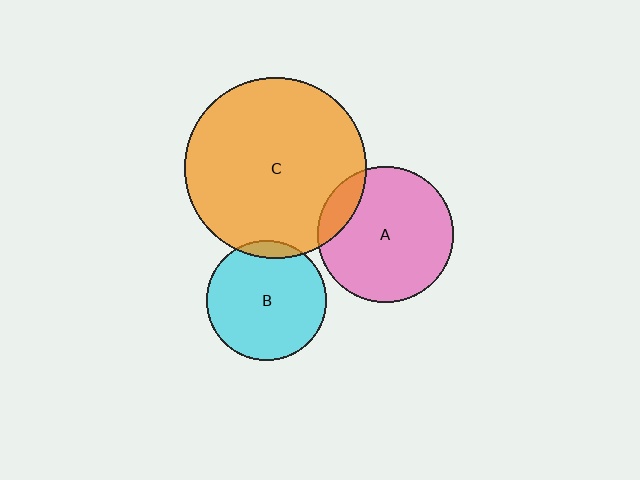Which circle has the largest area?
Circle C (orange).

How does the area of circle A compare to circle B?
Approximately 1.3 times.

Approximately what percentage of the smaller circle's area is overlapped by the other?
Approximately 15%.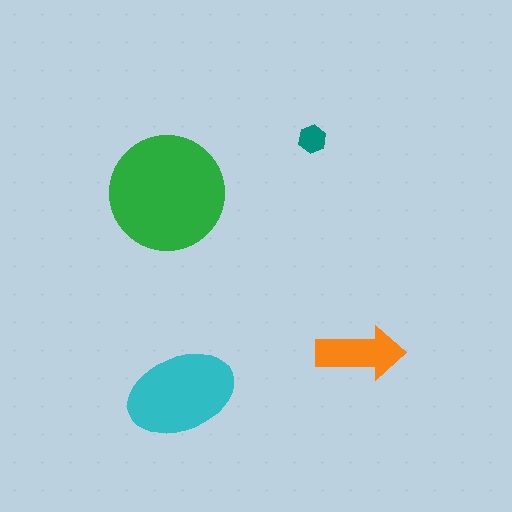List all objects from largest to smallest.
The green circle, the cyan ellipse, the orange arrow, the teal hexagon.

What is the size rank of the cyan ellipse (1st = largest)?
2nd.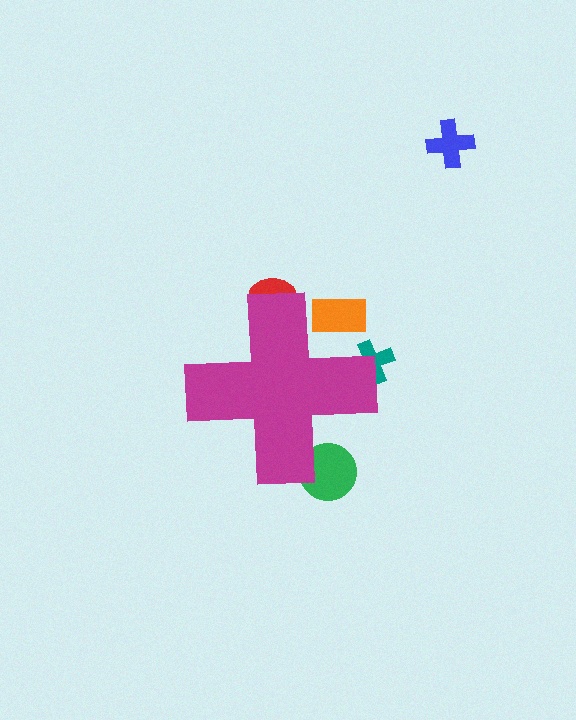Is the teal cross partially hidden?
Yes, the teal cross is partially hidden behind the magenta cross.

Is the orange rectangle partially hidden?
Yes, the orange rectangle is partially hidden behind the magenta cross.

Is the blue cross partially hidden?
No, the blue cross is fully visible.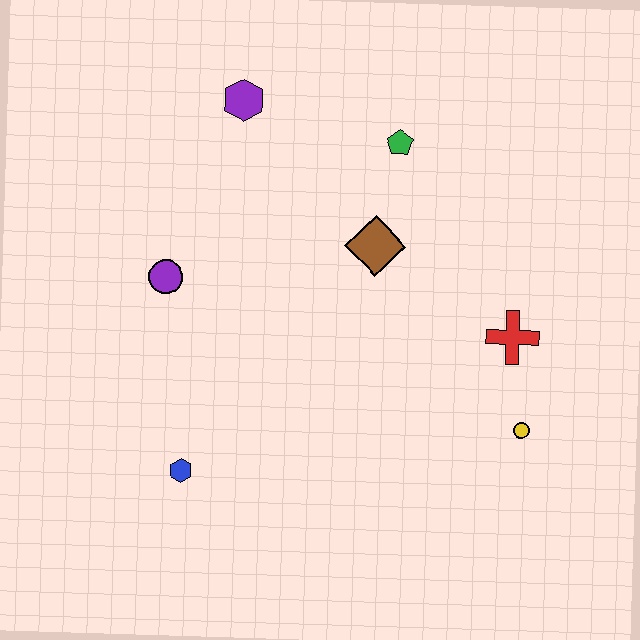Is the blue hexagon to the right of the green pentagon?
No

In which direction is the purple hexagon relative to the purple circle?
The purple hexagon is above the purple circle.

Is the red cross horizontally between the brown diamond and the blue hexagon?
No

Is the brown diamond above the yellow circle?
Yes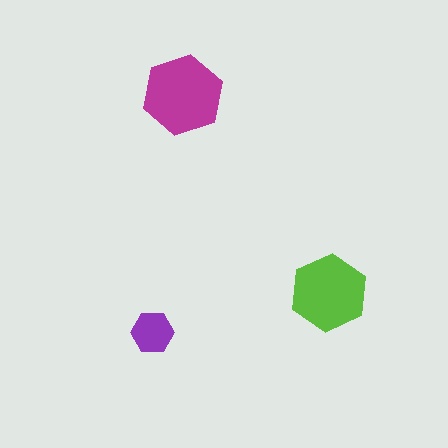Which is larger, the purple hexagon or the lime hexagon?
The lime one.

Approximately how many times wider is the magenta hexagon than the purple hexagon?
About 2 times wider.